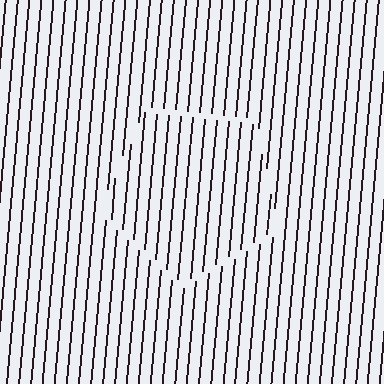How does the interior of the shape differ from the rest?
The interior of the shape contains the same grating, shifted by half a period — the contour is defined by the phase discontinuity where line-ends from the inner and outer gratings abut.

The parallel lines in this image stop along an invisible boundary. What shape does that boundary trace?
An illusory pentagon. The interior of the shape contains the same grating, shifted by half a period — the contour is defined by the phase discontinuity where line-ends from the inner and outer gratings abut.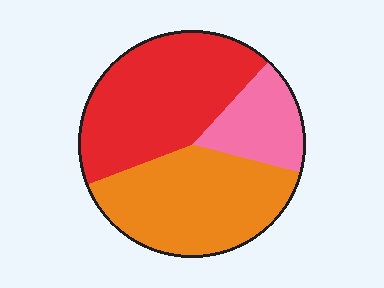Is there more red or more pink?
Red.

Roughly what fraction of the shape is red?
Red covers 43% of the shape.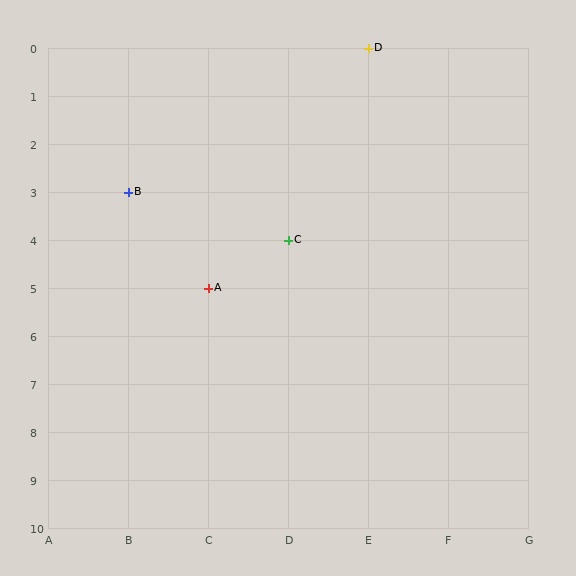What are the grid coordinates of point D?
Point D is at grid coordinates (E, 0).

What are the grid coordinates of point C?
Point C is at grid coordinates (D, 4).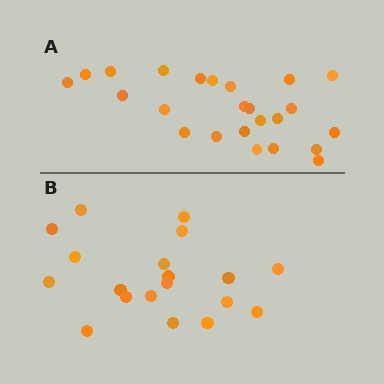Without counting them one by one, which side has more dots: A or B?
Region A (the top region) has more dots.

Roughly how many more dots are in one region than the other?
Region A has about 5 more dots than region B.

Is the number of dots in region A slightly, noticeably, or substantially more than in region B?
Region A has noticeably more, but not dramatically so. The ratio is roughly 1.3 to 1.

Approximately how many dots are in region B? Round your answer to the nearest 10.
About 20 dots. (The exact count is 19, which rounds to 20.)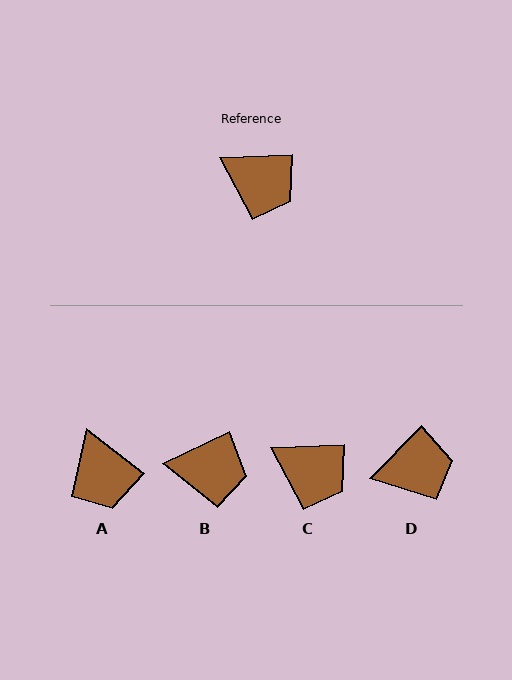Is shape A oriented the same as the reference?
No, it is off by about 40 degrees.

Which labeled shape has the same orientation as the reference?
C.